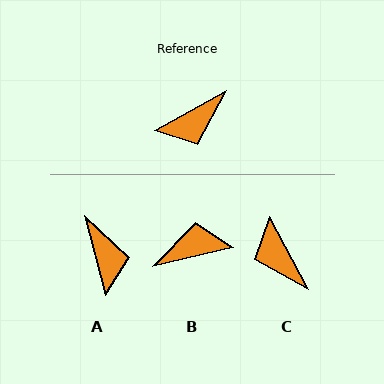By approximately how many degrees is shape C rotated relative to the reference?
Approximately 91 degrees clockwise.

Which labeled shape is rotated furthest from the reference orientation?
B, about 164 degrees away.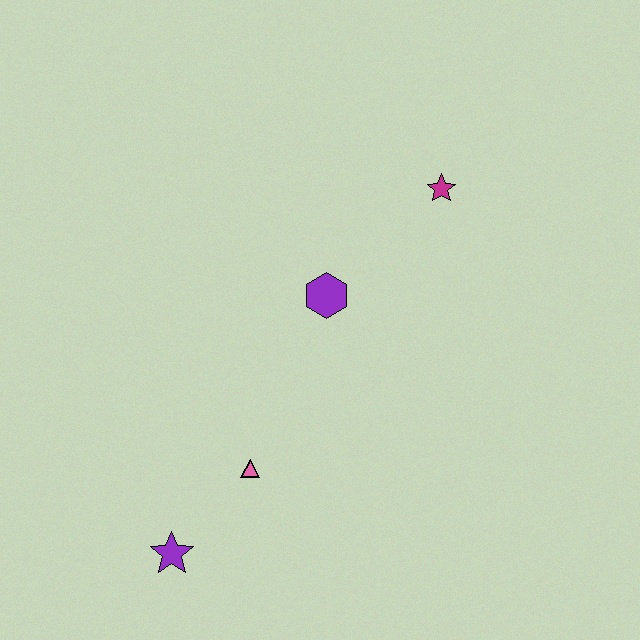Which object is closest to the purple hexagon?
The magenta star is closest to the purple hexagon.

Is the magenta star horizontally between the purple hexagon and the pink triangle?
No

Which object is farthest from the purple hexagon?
The purple star is farthest from the purple hexagon.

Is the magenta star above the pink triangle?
Yes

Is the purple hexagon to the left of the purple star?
No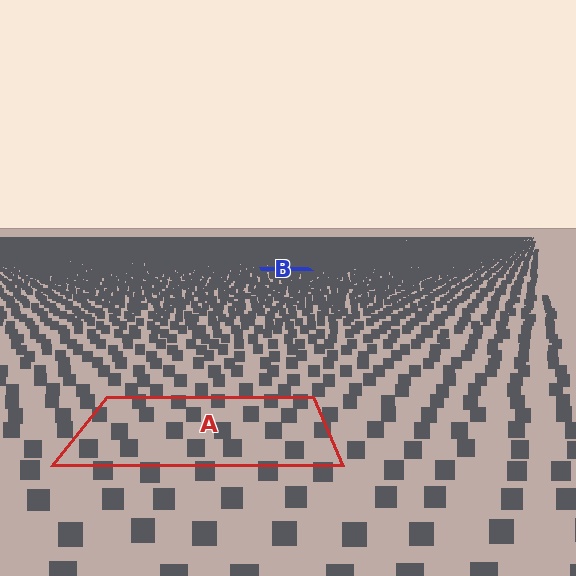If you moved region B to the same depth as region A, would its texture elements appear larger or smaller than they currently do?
They would appear larger. At a closer depth, the same texture elements are projected at a bigger on-screen size.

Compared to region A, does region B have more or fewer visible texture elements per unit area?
Region B has more texture elements per unit area — they are packed more densely because it is farther away.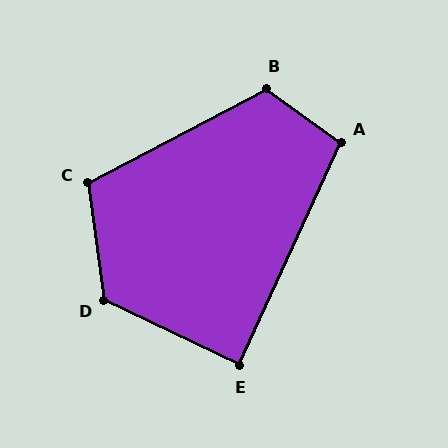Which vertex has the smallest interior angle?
E, at approximately 89 degrees.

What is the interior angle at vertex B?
Approximately 116 degrees (obtuse).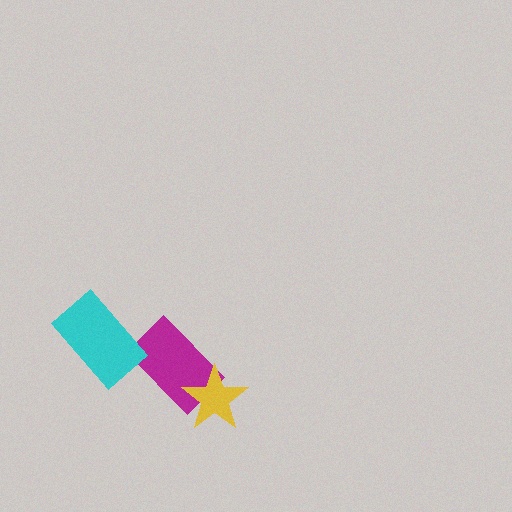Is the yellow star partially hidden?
No, no other shape covers it.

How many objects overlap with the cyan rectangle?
0 objects overlap with the cyan rectangle.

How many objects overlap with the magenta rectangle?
1 object overlaps with the magenta rectangle.